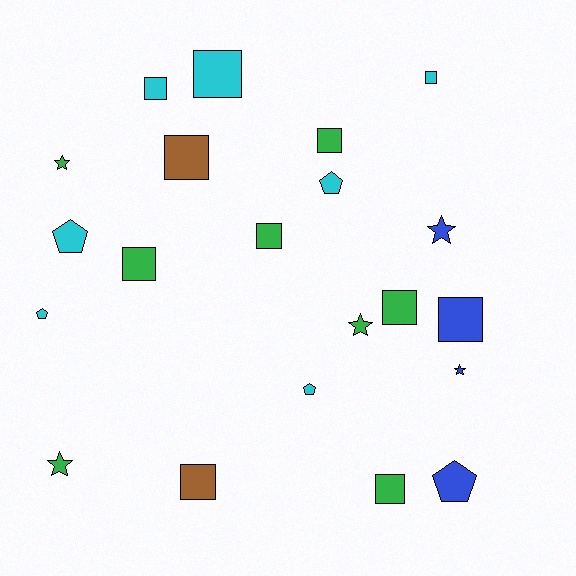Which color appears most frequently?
Green, with 8 objects.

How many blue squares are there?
There is 1 blue square.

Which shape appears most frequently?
Square, with 11 objects.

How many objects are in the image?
There are 21 objects.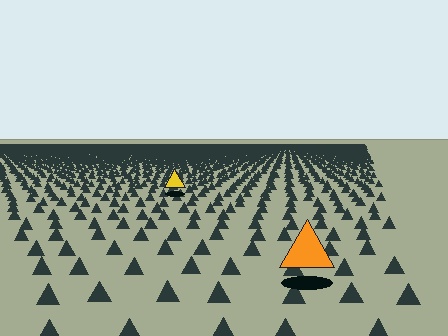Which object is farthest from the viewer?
The yellow triangle is farthest from the viewer. It appears smaller and the ground texture around it is denser.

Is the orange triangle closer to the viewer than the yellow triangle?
Yes. The orange triangle is closer — you can tell from the texture gradient: the ground texture is coarser near it.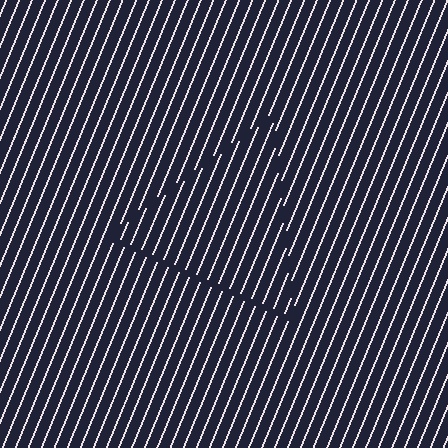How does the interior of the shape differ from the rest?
The interior of the shape contains the same grating, shifted by half a period — the contour is defined by the phase discontinuity where line-ends from the inner and outer gratings abut.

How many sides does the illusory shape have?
3 sides — the line-ends trace a triangle.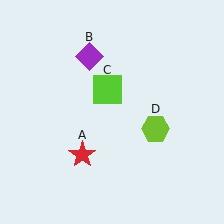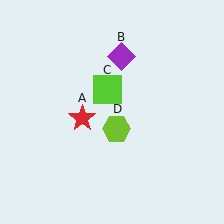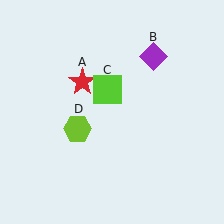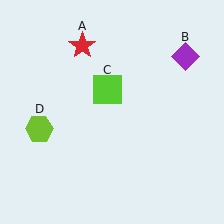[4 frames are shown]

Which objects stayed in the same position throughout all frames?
Lime square (object C) remained stationary.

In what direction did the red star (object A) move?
The red star (object A) moved up.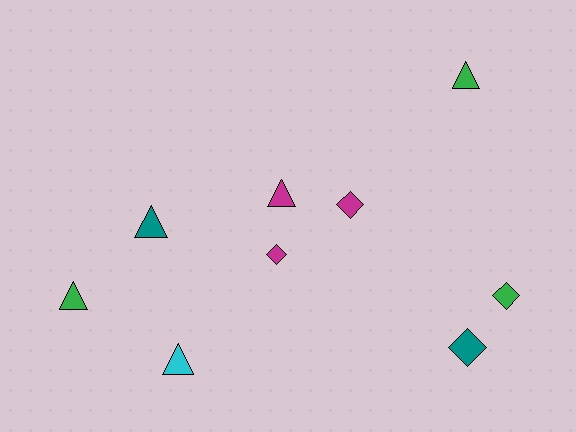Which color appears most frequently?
Magenta, with 3 objects.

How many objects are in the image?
There are 9 objects.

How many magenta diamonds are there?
There are 2 magenta diamonds.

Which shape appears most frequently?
Triangle, with 5 objects.